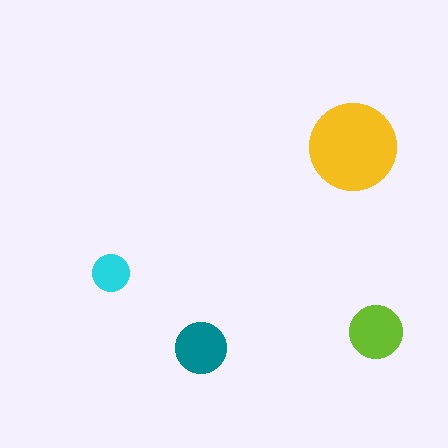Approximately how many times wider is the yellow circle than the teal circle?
About 1.5 times wider.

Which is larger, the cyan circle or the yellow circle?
The yellow one.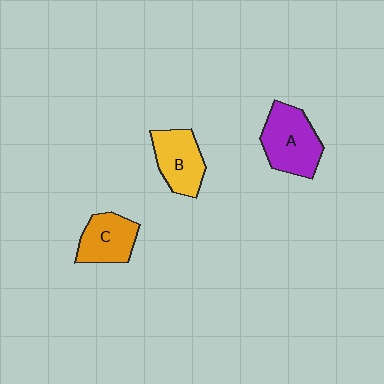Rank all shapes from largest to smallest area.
From largest to smallest: A (purple), B (yellow), C (orange).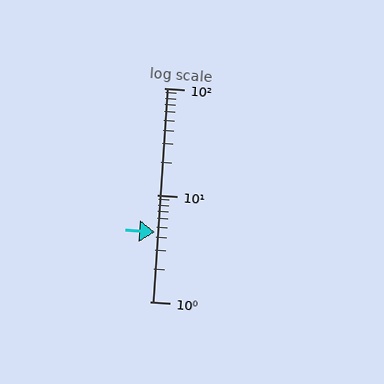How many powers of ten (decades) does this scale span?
The scale spans 2 decades, from 1 to 100.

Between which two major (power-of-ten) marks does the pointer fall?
The pointer is between 1 and 10.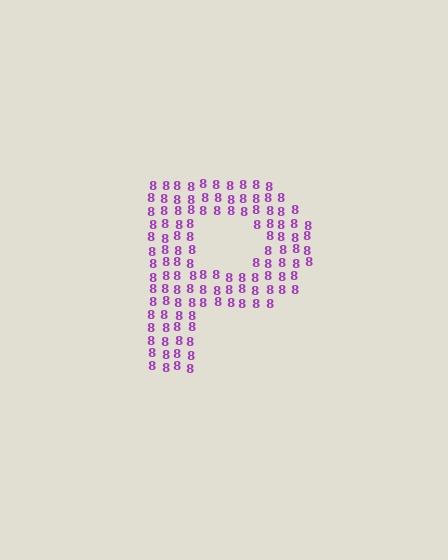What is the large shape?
The large shape is the letter P.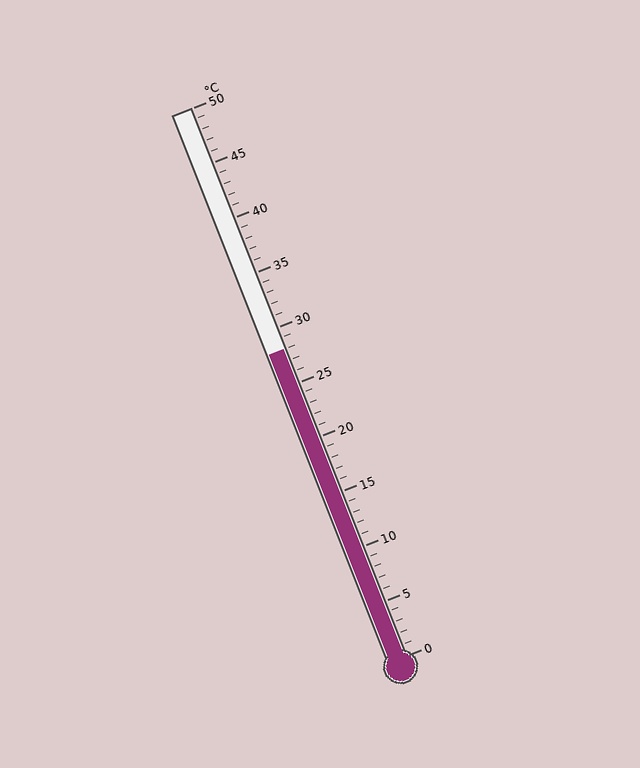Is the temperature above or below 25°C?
The temperature is above 25°C.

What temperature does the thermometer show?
The thermometer shows approximately 28°C.